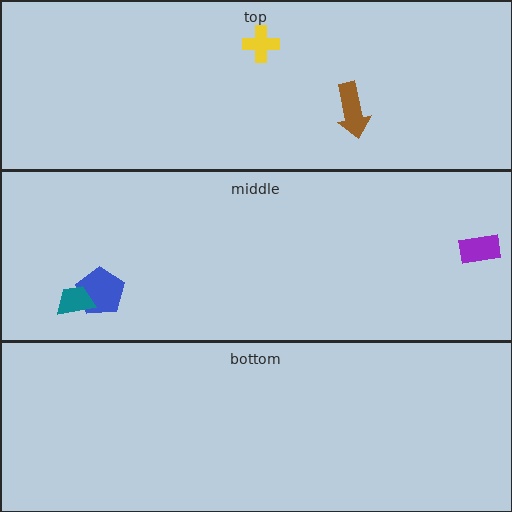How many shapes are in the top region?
2.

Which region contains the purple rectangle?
The middle region.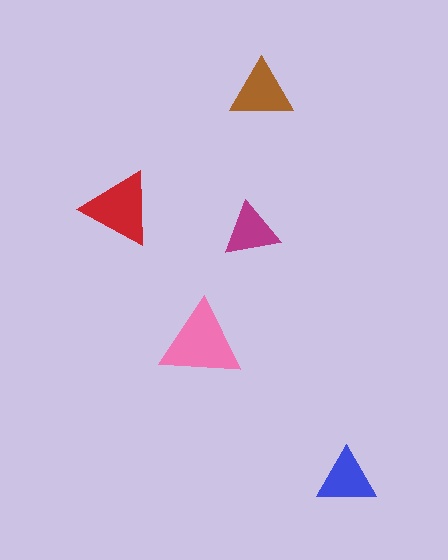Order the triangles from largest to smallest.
the pink one, the red one, the brown one, the blue one, the magenta one.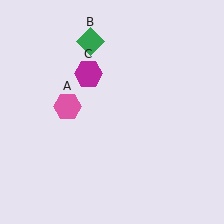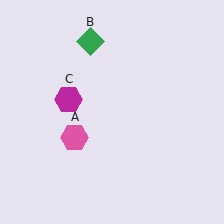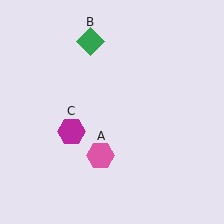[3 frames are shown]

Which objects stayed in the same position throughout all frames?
Green diamond (object B) remained stationary.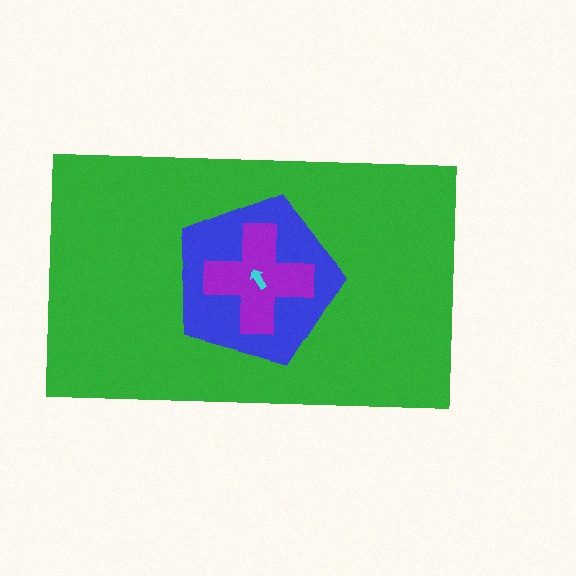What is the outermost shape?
The green rectangle.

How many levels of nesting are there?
4.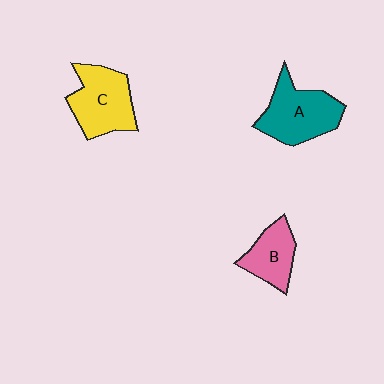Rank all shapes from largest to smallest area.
From largest to smallest: A (teal), C (yellow), B (pink).